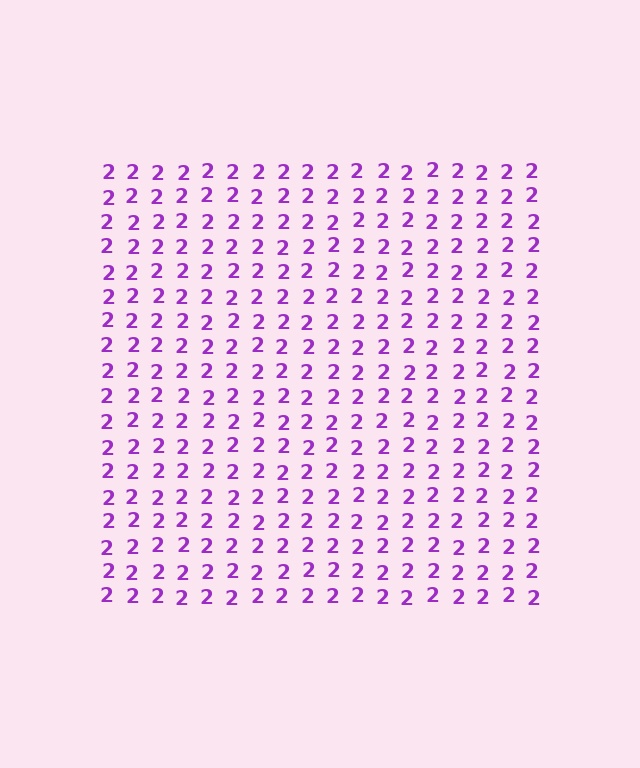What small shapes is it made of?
It is made of small digit 2's.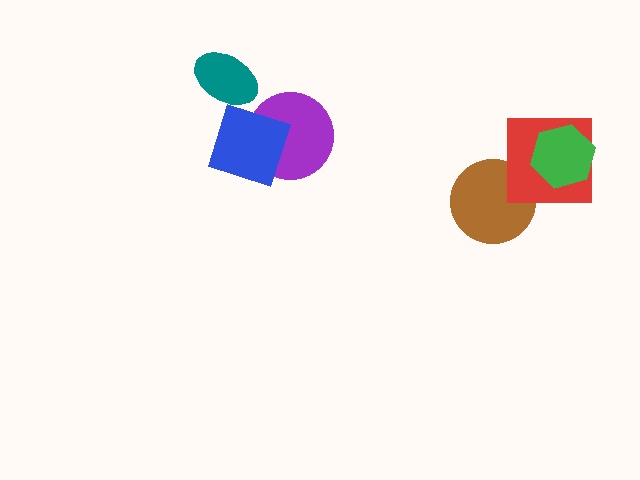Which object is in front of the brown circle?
The red square is in front of the brown circle.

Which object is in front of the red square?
The green hexagon is in front of the red square.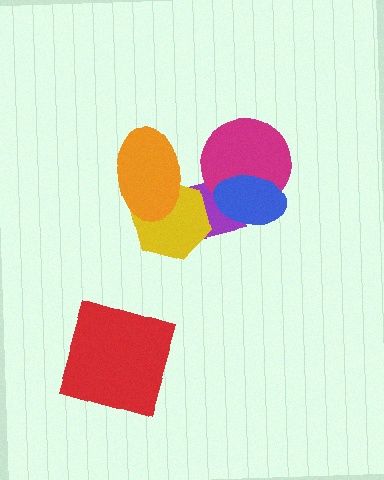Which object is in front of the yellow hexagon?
The orange ellipse is in front of the yellow hexagon.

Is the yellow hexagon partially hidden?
Yes, it is partially covered by another shape.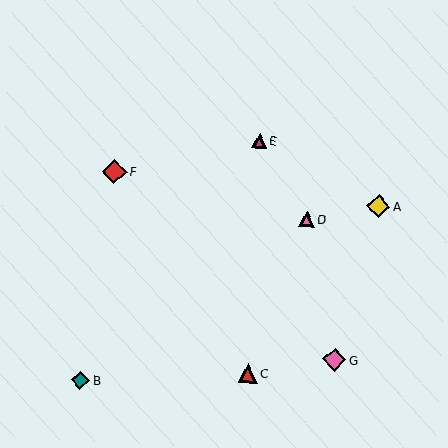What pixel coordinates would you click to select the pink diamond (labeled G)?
Click at (334, 360) to select the pink diamond G.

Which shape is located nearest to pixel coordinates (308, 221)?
The pink triangle (labeled D) at (307, 219) is nearest to that location.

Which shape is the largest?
The red diamond (labeled F) is the largest.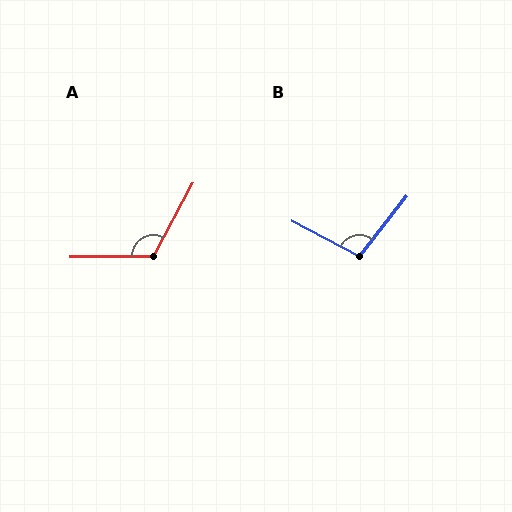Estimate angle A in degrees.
Approximately 118 degrees.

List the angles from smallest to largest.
B (100°), A (118°).